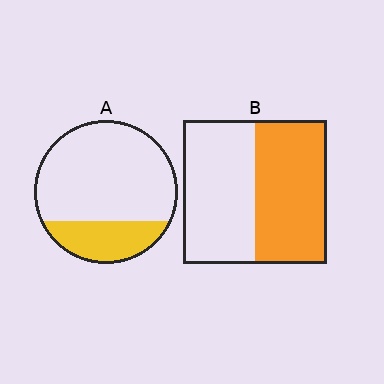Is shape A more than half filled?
No.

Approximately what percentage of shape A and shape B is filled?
A is approximately 25% and B is approximately 50%.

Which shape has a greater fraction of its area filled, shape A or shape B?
Shape B.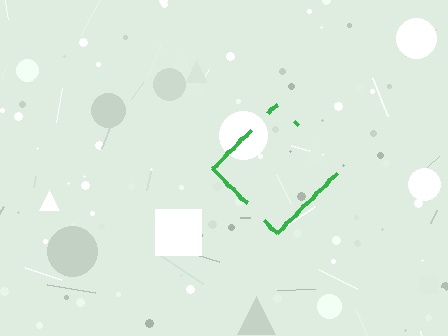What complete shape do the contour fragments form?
The contour fragments form a diamond.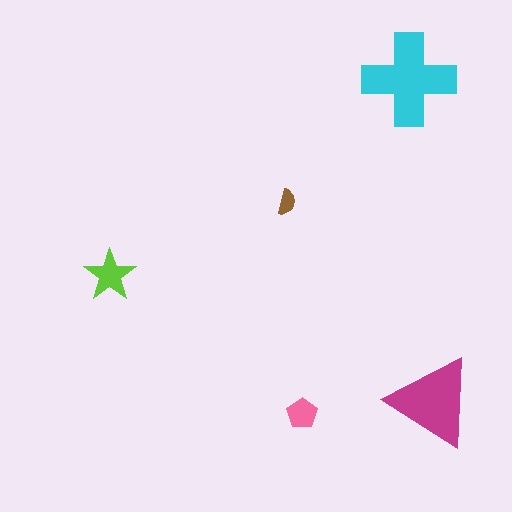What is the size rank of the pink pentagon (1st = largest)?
4th.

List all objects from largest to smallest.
The cyan cross, the magenta triangle, the lime star, the pink pentagon, the brown semicircle.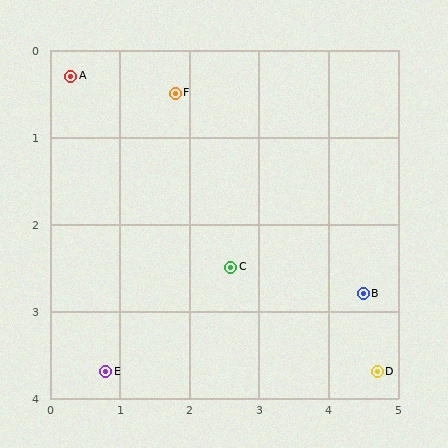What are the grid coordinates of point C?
Point C is at approximately (2.6, 2.5).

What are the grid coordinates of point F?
Point F is at approximately (1.8, 0.5).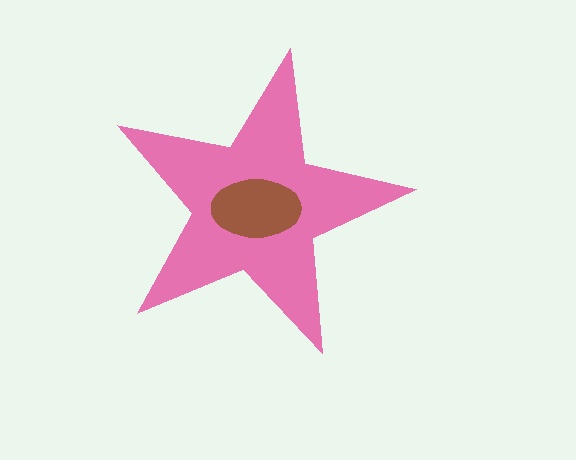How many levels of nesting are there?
2.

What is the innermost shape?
The brown ellipse.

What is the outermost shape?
The pink star.